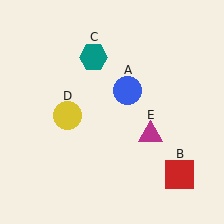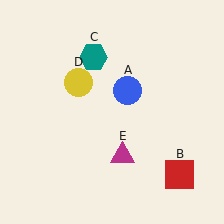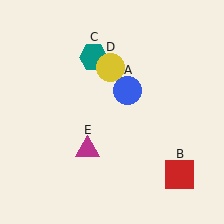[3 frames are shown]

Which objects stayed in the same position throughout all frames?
Blue circle (object A) and red square (object B) and teal hexagon (object C) remained stationary.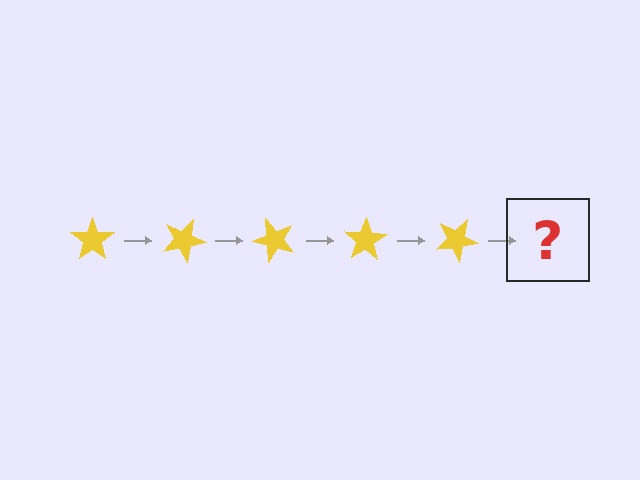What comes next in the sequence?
The next element should be a yellow star rotated 125 degrees.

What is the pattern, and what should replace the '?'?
The pattern is that the star rotates 25 degrees each step. The '?' should be a yellow star rotated 125 degrees.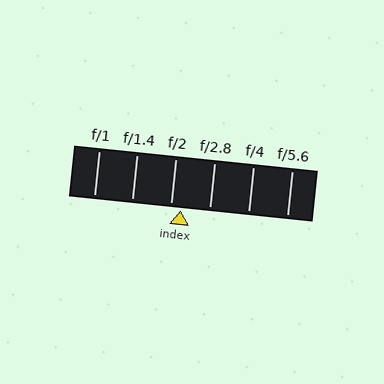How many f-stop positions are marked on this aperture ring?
There are 6 f-stop positions marked.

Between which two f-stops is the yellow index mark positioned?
The index mark is between f/2 and f/2.8.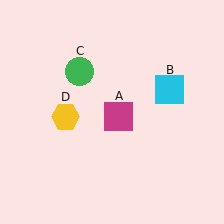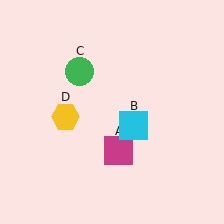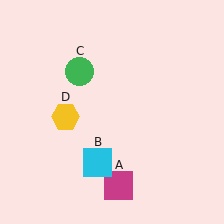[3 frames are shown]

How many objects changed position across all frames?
2 objects changed position: magenta square (object A), cyan square (object B).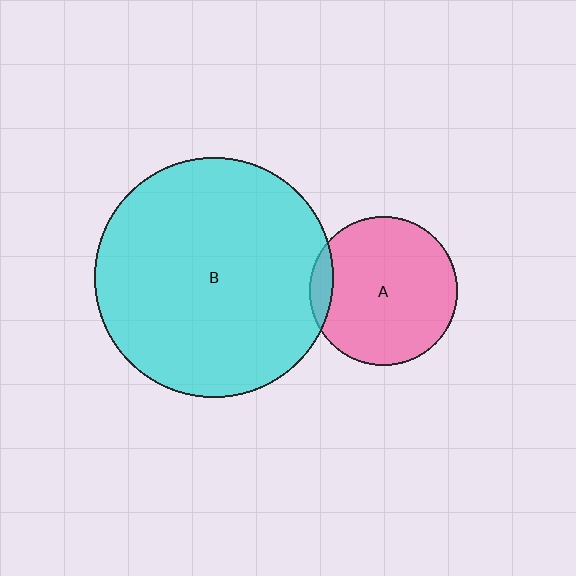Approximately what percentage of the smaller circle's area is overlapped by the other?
Approximately 10%.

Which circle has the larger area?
Circle B (cyan).